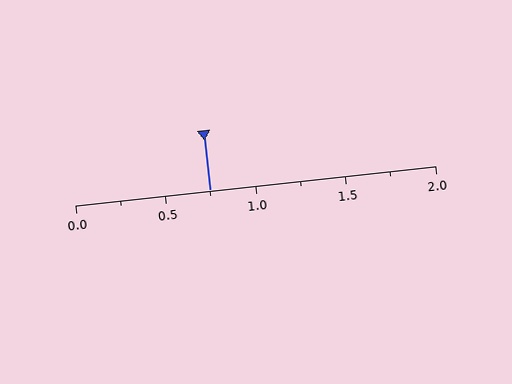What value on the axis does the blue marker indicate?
The marker indicates approximately 0.75.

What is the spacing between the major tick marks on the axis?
The major ticks are spaced 0.5 apart.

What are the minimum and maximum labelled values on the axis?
The axis runs from 0.0 to 2.0.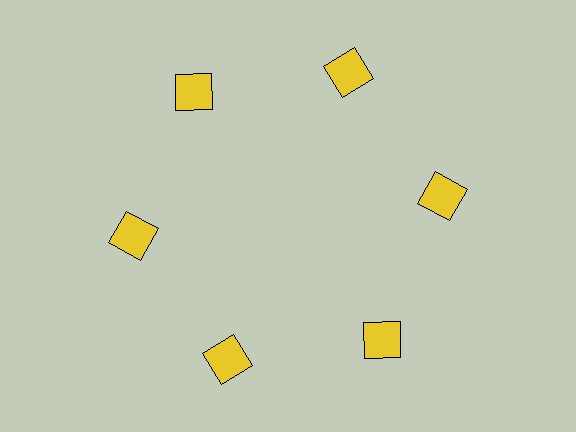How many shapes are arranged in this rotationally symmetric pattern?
There are 6 shapes, arranged in 6 groups of 1.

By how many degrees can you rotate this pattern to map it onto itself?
The pattern maps onto itself every 60 degrees of rotation.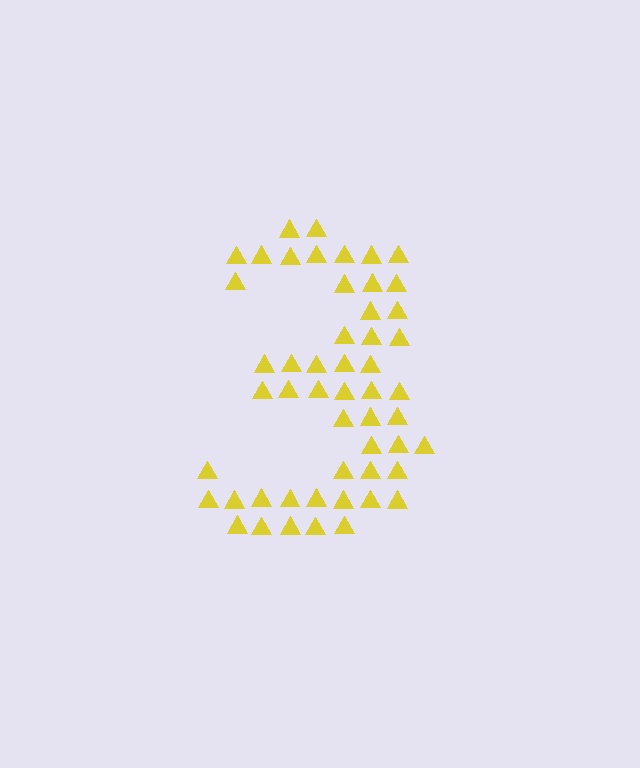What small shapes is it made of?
It is made of small triangles.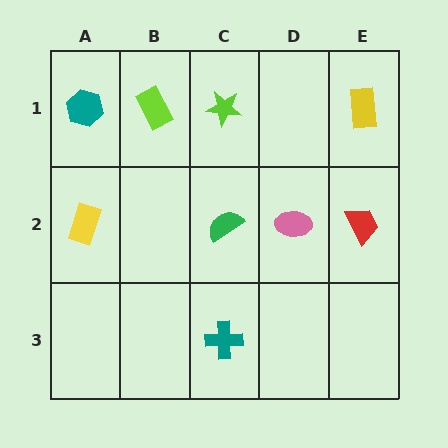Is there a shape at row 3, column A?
No, that cell is empty.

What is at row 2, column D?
A pink ellipse.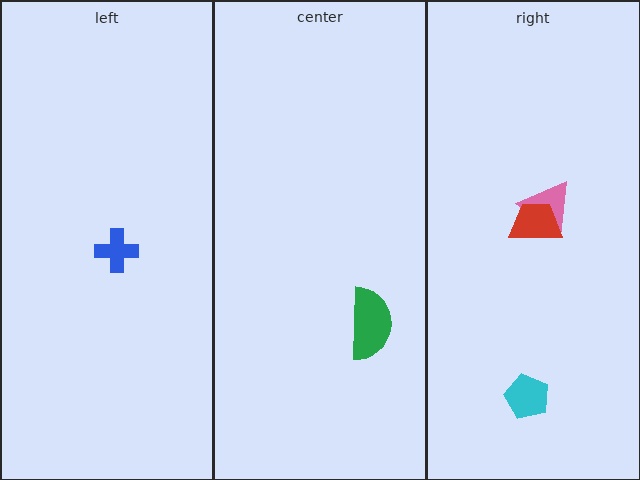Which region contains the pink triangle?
The right region.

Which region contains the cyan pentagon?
The right region.